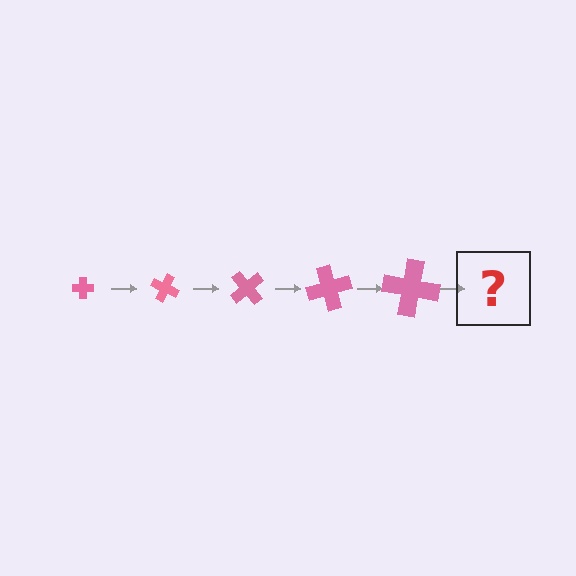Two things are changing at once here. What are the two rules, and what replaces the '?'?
The two rules are that the cross grows larger each step and it rotates 25 degrees each step. The '?' should be a cross, larger than the previous one and rotated 125 degrees from the start.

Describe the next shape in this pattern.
It should be a cross, larger than the previous one and rotated 125 degrees from the start.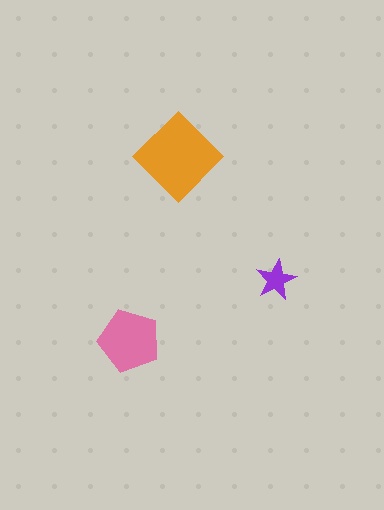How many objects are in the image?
There are 3 objects in the image.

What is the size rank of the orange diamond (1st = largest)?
1st.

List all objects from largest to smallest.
The orange diamond, the pink pentagon, the purple star.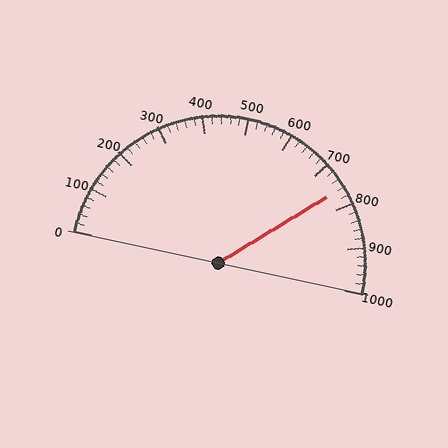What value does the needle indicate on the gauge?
The needle indicates approximately 760.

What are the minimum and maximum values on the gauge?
The gauge ranges from 0 to 1000.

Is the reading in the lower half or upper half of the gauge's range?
The reading is in the upper half of the range (0 to 1000).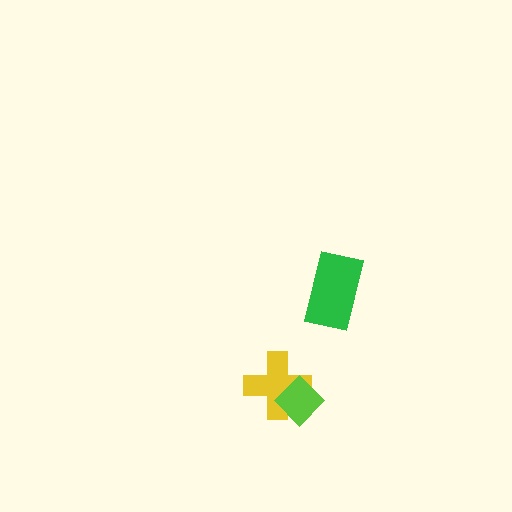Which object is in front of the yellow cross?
The lime diamond is in front of the yellow cross.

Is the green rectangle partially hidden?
No, no other shape covers it.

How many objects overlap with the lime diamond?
1 object overlaps with the lime diamond.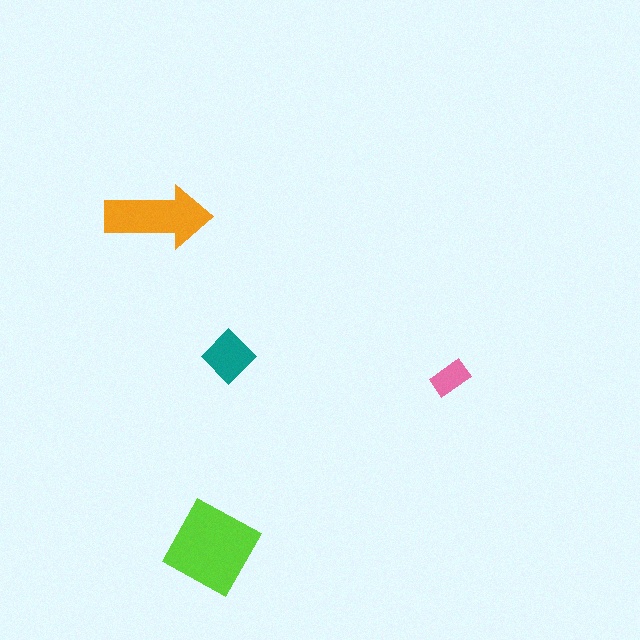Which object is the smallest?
The pink rectangle.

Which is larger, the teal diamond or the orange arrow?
The orange arrow.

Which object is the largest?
The lime square.